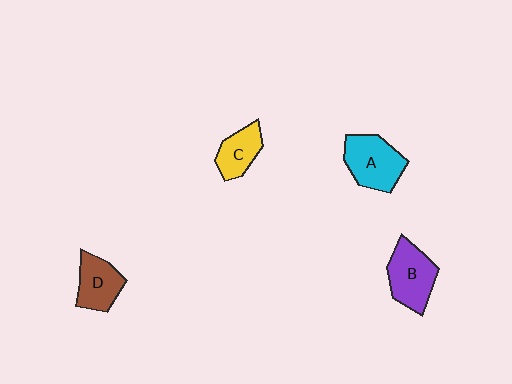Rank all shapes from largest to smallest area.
From largest to smallest: A (cyan), B (purple), D (brown), C (yellow).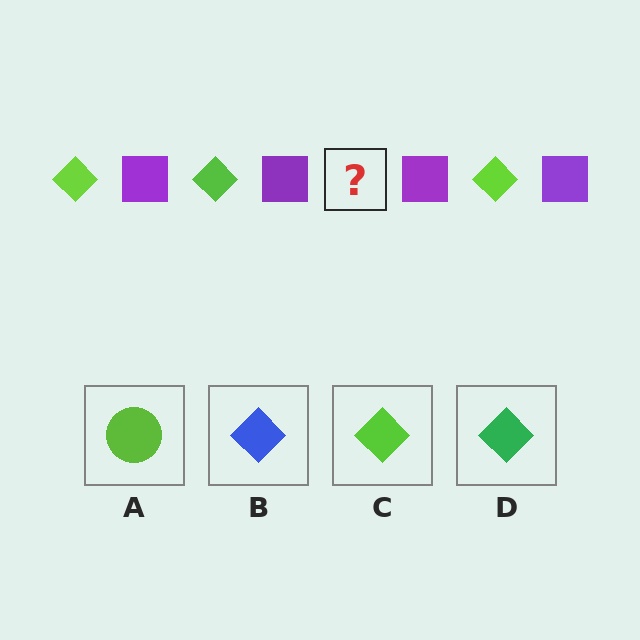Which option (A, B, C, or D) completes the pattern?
C.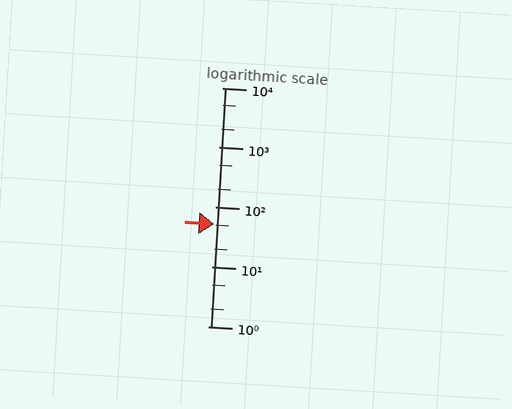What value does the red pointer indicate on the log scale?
The pointer indicates approximately 52.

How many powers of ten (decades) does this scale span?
The scale spans 4 decades, from 1 to 10000.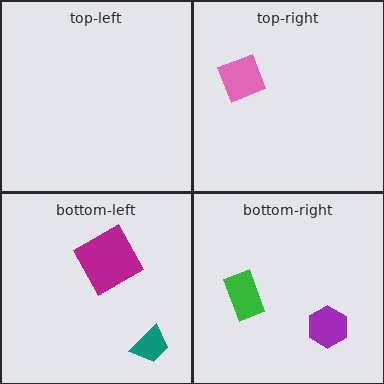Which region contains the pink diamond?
The top-right region.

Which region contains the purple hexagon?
The bottom-right region.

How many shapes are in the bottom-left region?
2.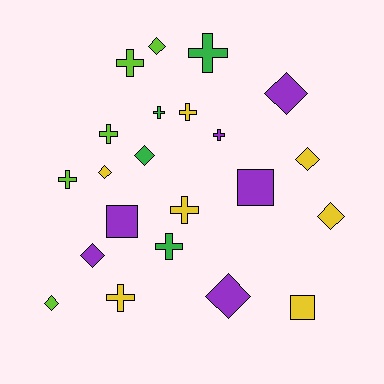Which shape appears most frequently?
Cross, with 10 objects.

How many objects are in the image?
There are 22 objects.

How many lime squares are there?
There are no lime squares.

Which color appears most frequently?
Yellow, with 7 objects.